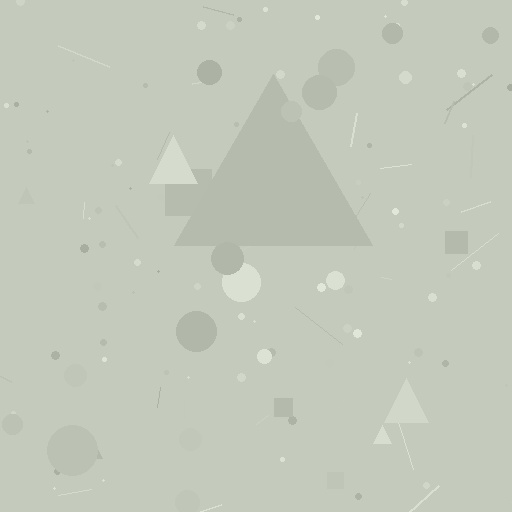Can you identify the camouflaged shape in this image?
The camouflaged shape is a triangle.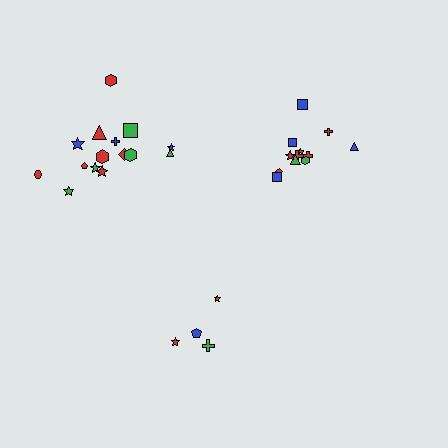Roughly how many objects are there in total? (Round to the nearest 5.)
Roughly 30 objects in total.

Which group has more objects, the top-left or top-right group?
The top-left group.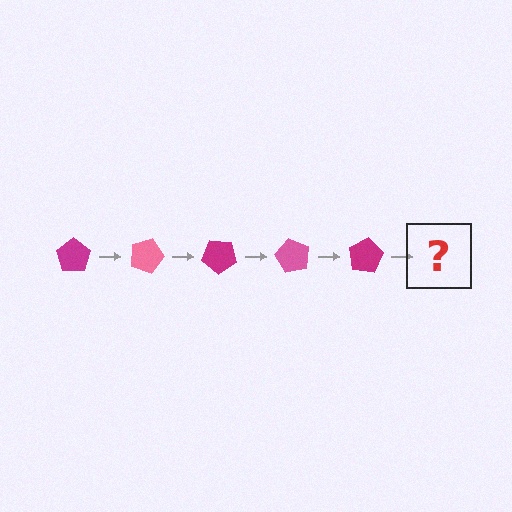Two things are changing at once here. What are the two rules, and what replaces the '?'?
The two rules are that it rotates 20 degrees each step and the color cycles through magenta and pink. The '?' should be a pink pentagon, rotated 100 degrees from the start.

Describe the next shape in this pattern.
It should be a pink pentagon, rotated 100 degrees from the start.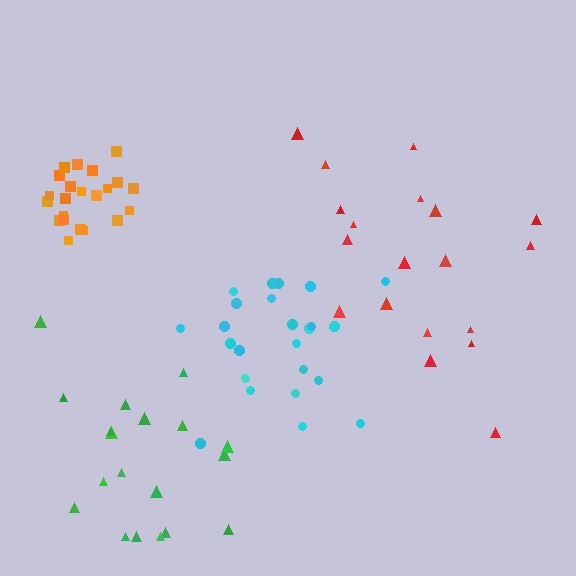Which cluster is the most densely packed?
Orange.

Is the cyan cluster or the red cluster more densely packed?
Cyan.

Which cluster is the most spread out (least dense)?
Red.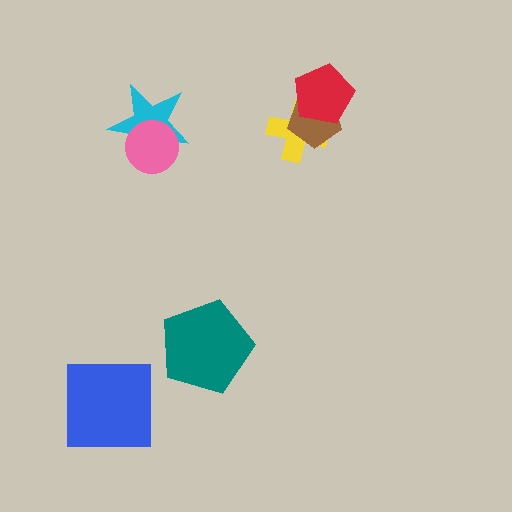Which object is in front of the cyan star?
The pink circle is in front of the cyan star.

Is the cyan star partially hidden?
Yes, it is partially covered by another shape.